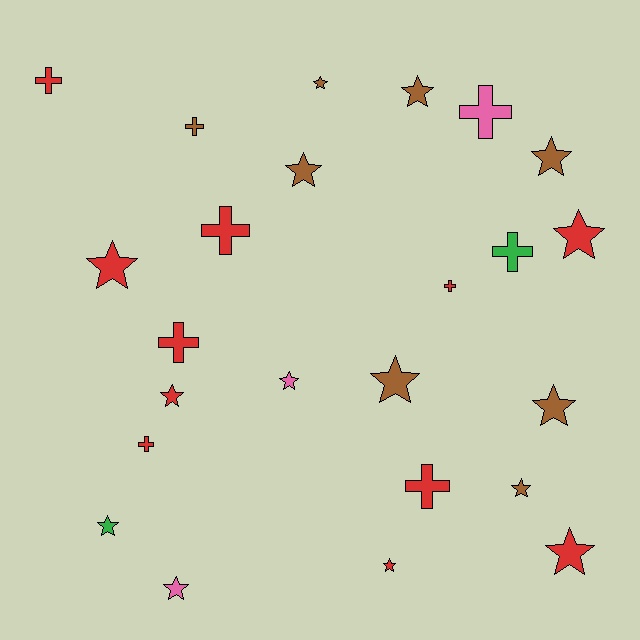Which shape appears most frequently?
Star, with 15 objects.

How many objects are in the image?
There are 24 objects.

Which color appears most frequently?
Red, with 11 objects.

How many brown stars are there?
There are 7 brown stars.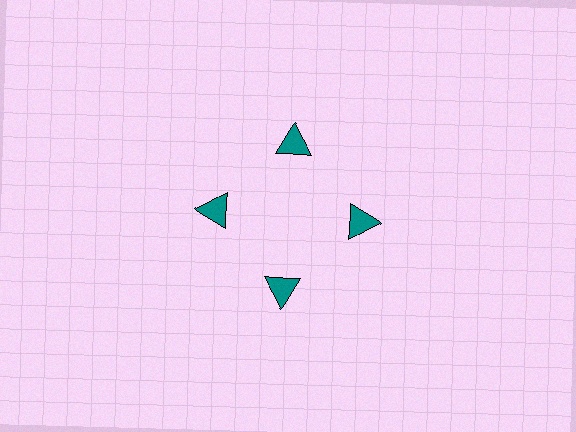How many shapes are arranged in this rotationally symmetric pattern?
There are 4 shapes, arranged in 4 groups of 1.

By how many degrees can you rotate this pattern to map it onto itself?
The pattern maps onto itself every 90 degrees of rotation.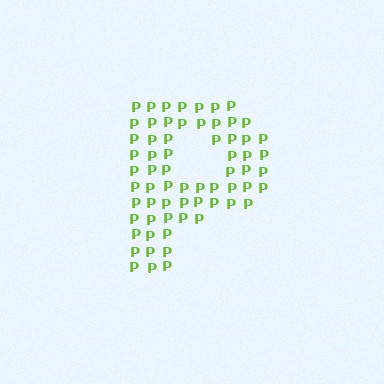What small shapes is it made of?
It is made of small letter P's.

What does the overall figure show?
The overall figure shows the letter P.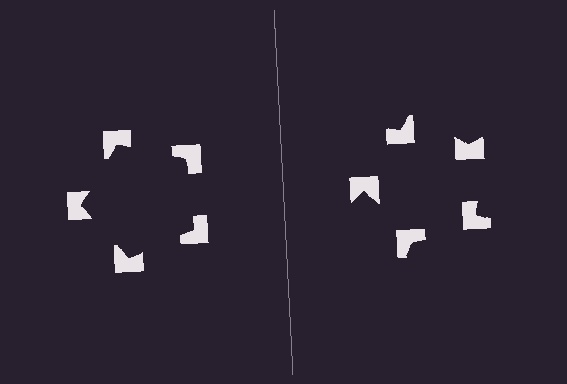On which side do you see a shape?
An illusory pentagon appears on the left side. On the right side the wedge cuts are rotated, so no coherent shape forms.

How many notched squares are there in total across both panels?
10 — 5 on each side.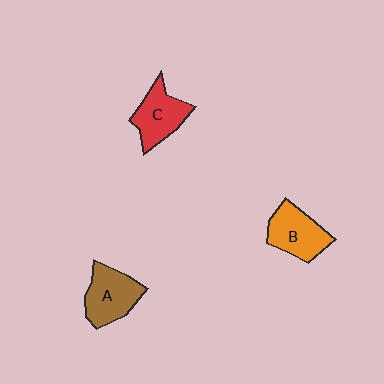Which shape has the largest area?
Shape A (brown).